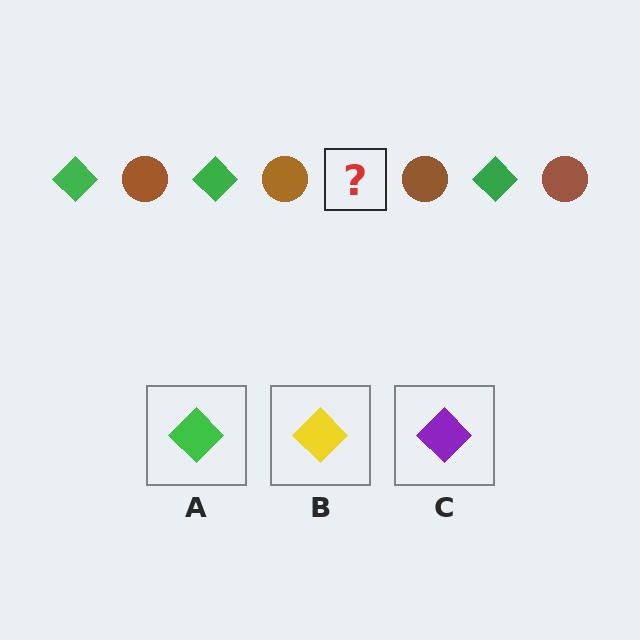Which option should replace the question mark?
Option A.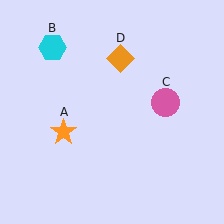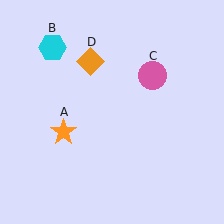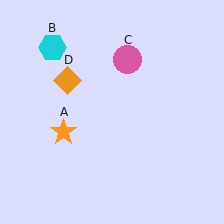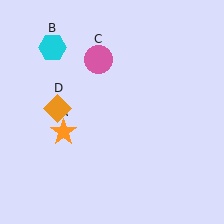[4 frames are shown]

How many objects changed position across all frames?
2 objects changed position: pink circle (object C), orange diamond (object D).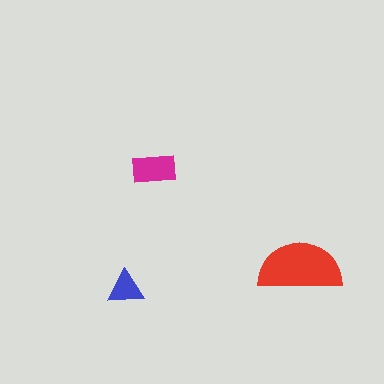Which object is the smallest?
The blue triangle.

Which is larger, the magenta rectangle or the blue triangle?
The magenta rectangle.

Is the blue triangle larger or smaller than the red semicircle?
Smaller.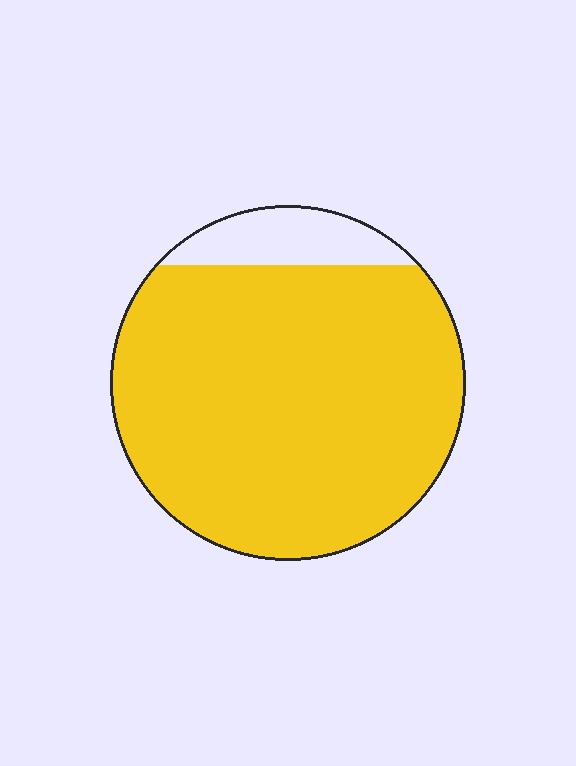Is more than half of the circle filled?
Yes.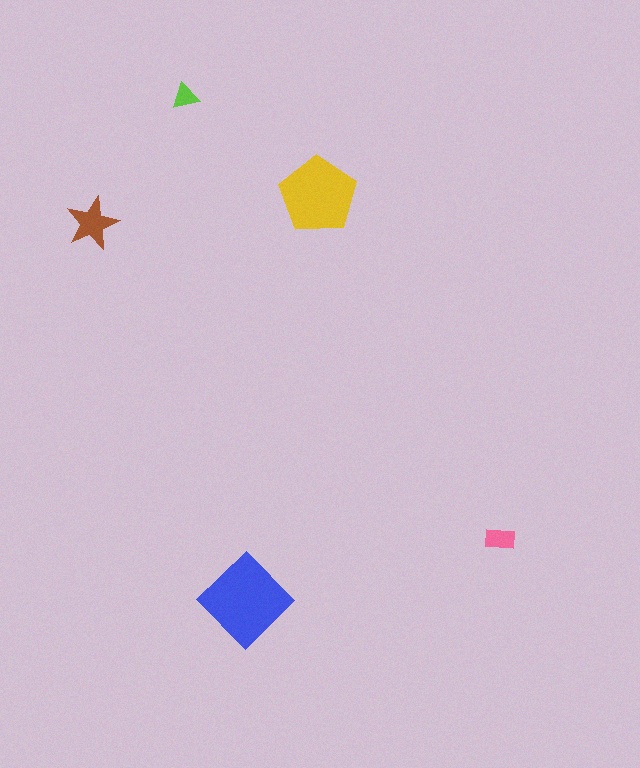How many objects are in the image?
There are 5 objects in the image.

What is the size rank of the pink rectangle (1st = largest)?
4th.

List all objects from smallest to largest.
The lime triangle, the pink rectangle, the brown star, the yellow pentagon, the blue diamond.